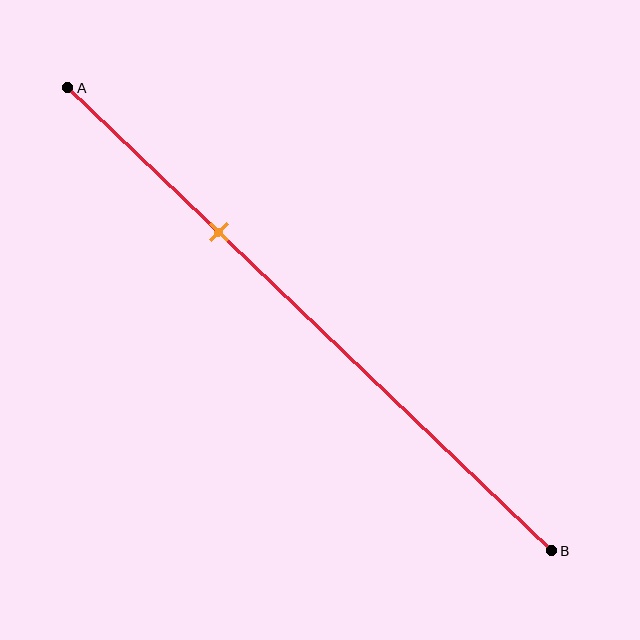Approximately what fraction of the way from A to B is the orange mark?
The orange mark is approximately 30% of the way from A to B.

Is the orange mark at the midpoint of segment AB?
No, the mark is at about 30% from A, not at the 50% midpoint.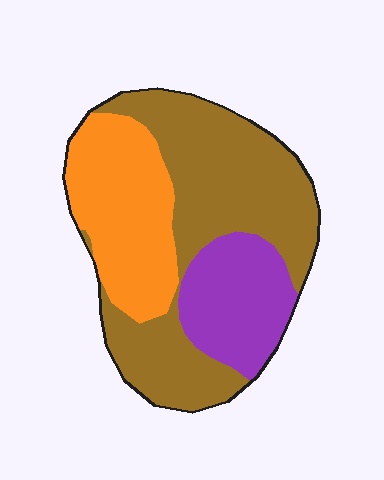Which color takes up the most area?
Brown, at roughly 50%.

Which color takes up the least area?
Purple, at roughly 20%.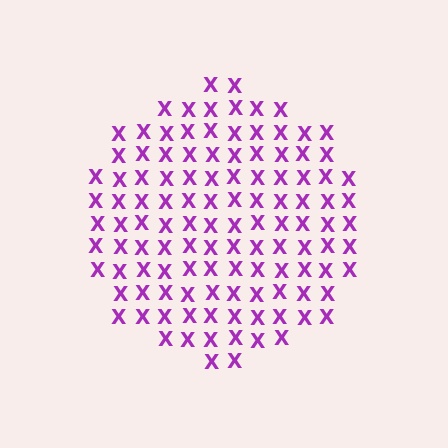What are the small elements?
The small elements are letter X's.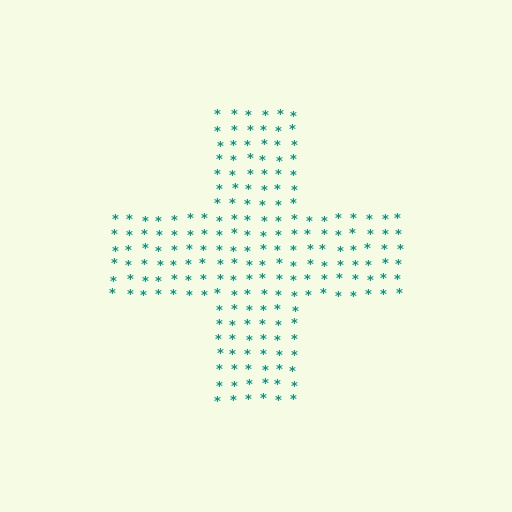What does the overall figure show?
The overall figure shows a cross.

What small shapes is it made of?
It is made of small asterisks.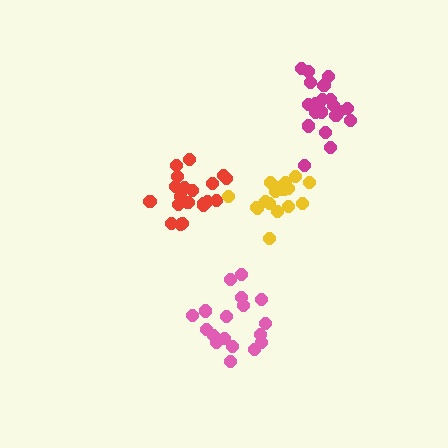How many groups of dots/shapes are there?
There are 4 groups.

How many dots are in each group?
Group 1: 19 dots, Group 2: 21 dots, Group 3: 20 dots, Group 4: 18 dots (78 total).